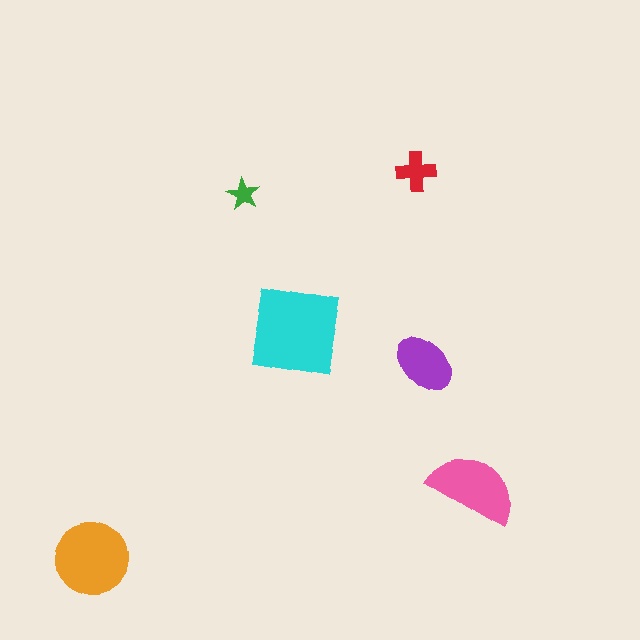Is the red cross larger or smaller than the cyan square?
Smaller.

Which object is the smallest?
The green star.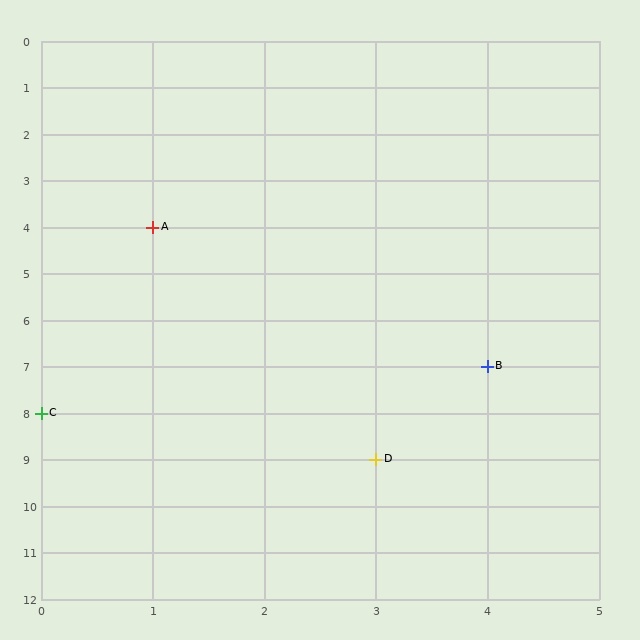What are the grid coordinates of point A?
Point A is at grid coordinates (1, 4).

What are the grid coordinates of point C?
Point C is at grid coordinates (0, 8).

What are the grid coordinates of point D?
Point D is at grid coordinates (3, 9).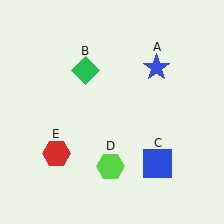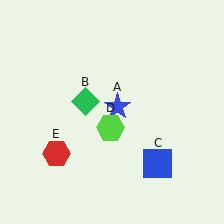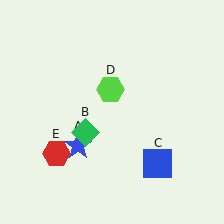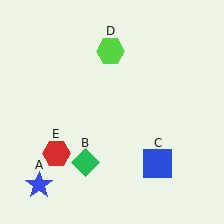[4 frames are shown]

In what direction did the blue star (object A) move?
The blue star (object A) moved down and to the left.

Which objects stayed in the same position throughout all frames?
Blue square (object C) and red hexagon (object E) remained stationary.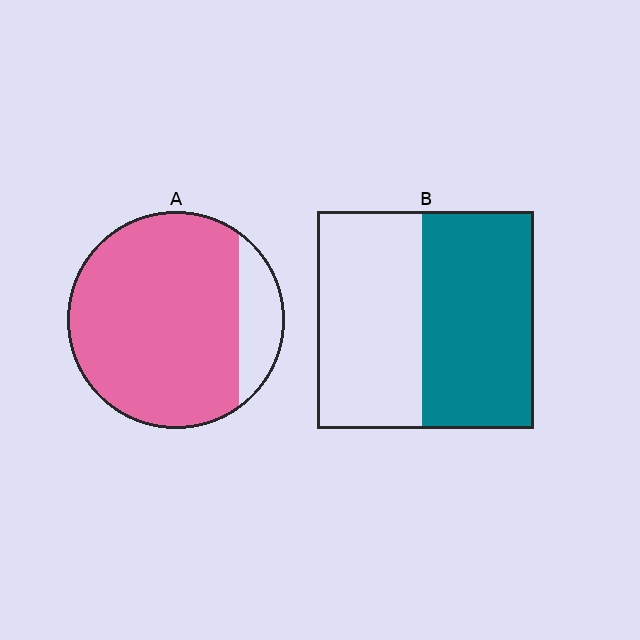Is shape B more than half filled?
Roughly half.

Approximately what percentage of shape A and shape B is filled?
A is approximately 85% and B is approximately 50%.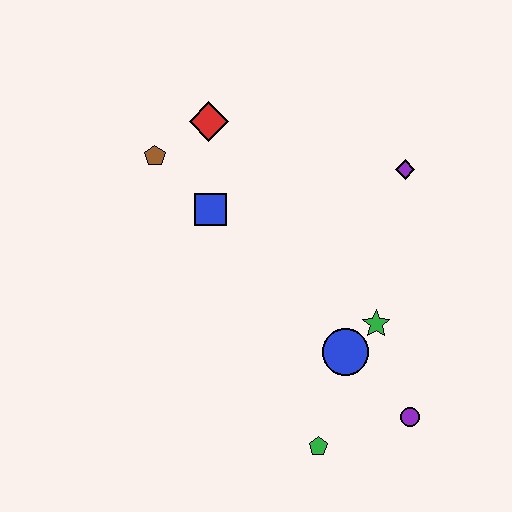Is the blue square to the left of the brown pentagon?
No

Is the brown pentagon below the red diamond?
Yes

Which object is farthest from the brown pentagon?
The purple circle is farthest from the brown pentagon.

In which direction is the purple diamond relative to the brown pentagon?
The purple diamond is to the right of the brown pentagon.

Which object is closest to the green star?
The blue circle is closest to the green star.